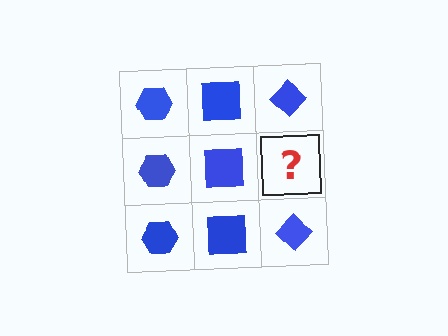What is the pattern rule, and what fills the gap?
The rule is that each column has a consistent shape. The gap should be filled with a blue diamond.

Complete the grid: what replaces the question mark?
The question mark should be replaced with a blue diamond.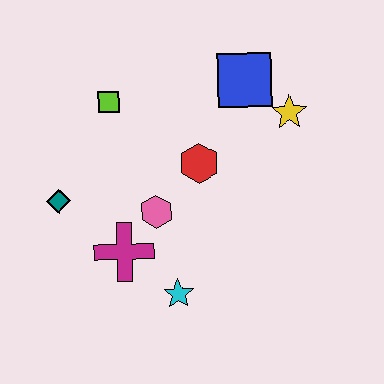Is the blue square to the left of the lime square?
No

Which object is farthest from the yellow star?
The teal diamond is farthest from the yellow star.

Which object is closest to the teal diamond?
The magenta cross is closest to the teal diamond.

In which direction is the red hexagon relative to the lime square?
The red hexagon is to the right of the lime square.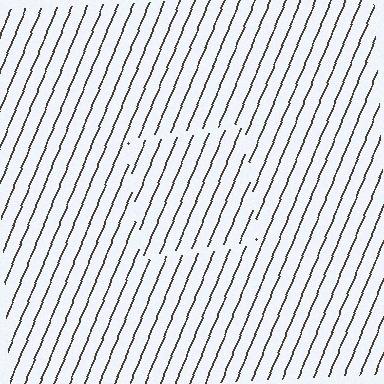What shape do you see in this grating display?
An illusory square. The interior of the shape contains the same grating, shifted by half a period — the contour is defined by the phase discontinuity where line-ends from the inner and outer gratings abut.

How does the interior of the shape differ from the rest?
The interior of the shape contains the same grating, shifted by half a period — the contour is defined by the phase discontinuity where line-ends from the inner and outer gratings abut.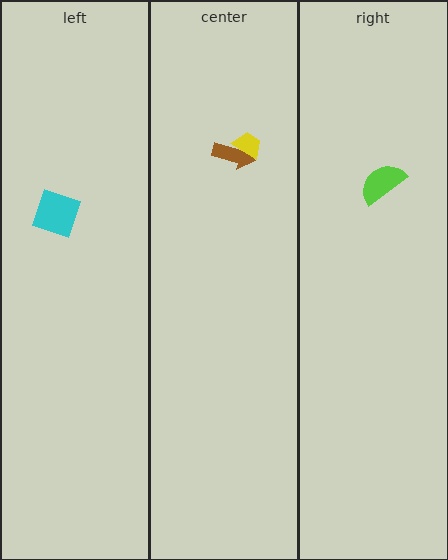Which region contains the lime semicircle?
The right region.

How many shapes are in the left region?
1.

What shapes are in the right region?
The lime semicircle.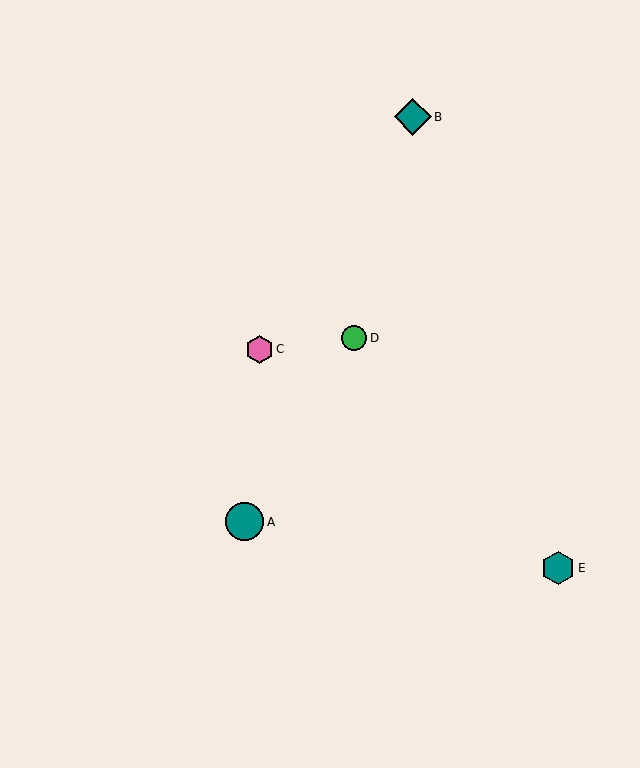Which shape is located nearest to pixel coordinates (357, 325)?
The green circle (labeled D) at (354, 338) is nearest to that location.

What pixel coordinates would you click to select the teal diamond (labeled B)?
Click at (413, 117) to select the teal diamond B.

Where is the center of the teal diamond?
The center of the teal diamond is at (413, 117).